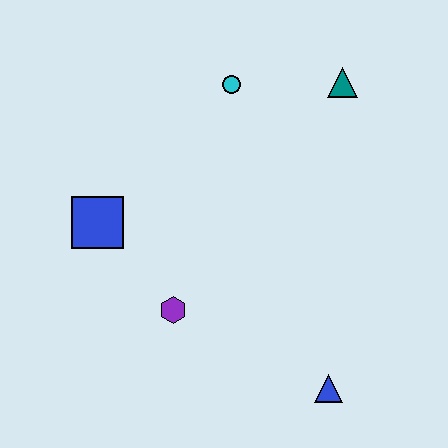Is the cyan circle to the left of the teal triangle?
Yes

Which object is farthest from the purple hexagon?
The teal triangle is farthest from the purple hexagon.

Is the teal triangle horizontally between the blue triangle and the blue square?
No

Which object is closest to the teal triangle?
The cyan circle is closest to the teal triangle.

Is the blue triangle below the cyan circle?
Yes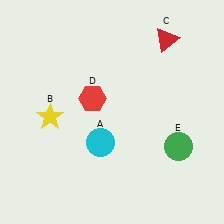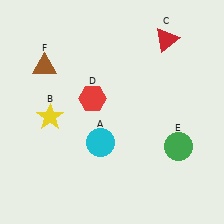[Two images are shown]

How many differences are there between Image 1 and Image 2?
There is 1 difference between the two images.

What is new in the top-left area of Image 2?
A brown triangle (F) was added in the top-left area of Image 2.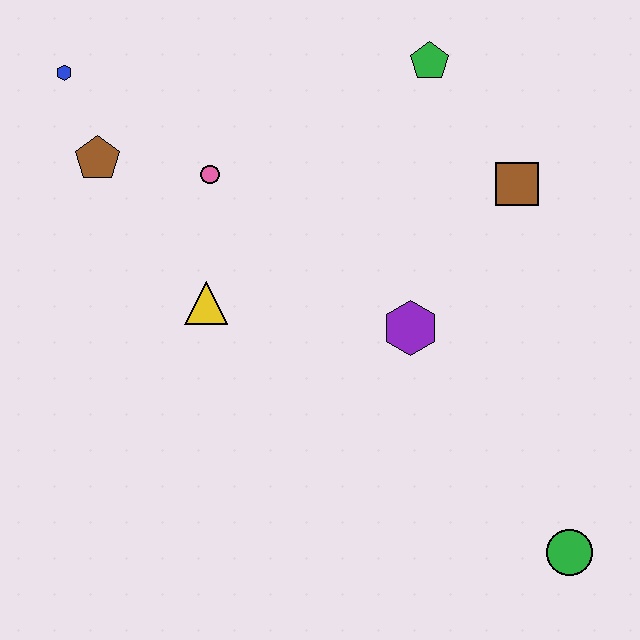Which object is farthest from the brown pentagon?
The green circle is farthest from the brown pentagon.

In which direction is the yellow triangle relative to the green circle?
The yellow triangle is to the left of the green circle.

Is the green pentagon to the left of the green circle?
Yes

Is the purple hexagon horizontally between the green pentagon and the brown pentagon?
Yes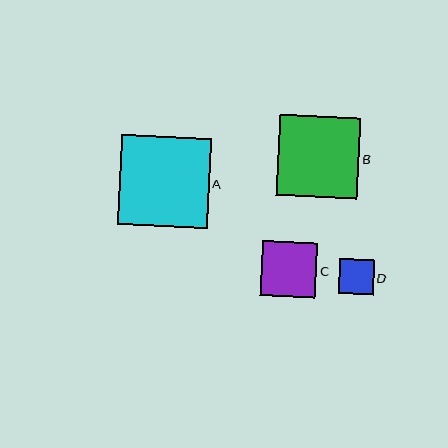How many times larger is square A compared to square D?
Square A is approximately 2.6 times the size of square D.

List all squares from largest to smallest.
From largest to smallest: A, B, C, D.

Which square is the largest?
Square A is the largest with a size of approximately 90 pixels.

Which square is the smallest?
Square D is the smallest with a size of approximately 35 pixels.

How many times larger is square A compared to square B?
Square A is approximately 1.1 times the size of square B.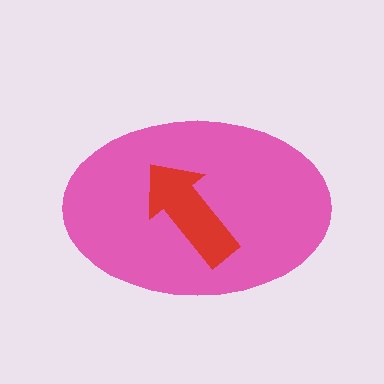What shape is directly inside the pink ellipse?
The red arrow.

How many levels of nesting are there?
2.